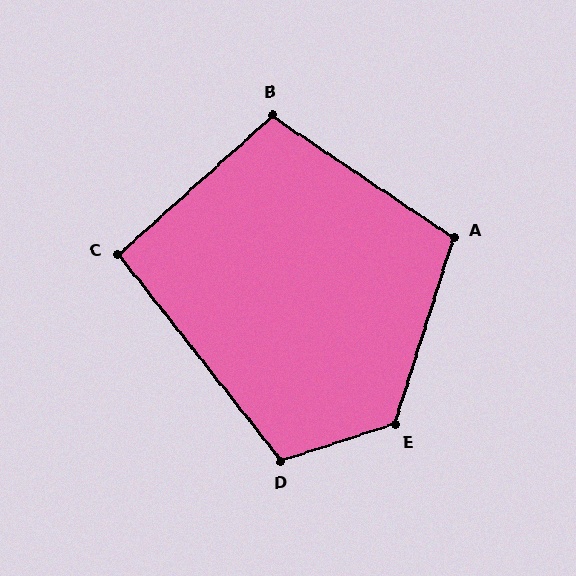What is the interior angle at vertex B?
Approximately 104 degrees (obtuse).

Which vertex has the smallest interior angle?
C, at approximately 94 degrees.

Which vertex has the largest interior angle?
E, at approximately 125 degrees.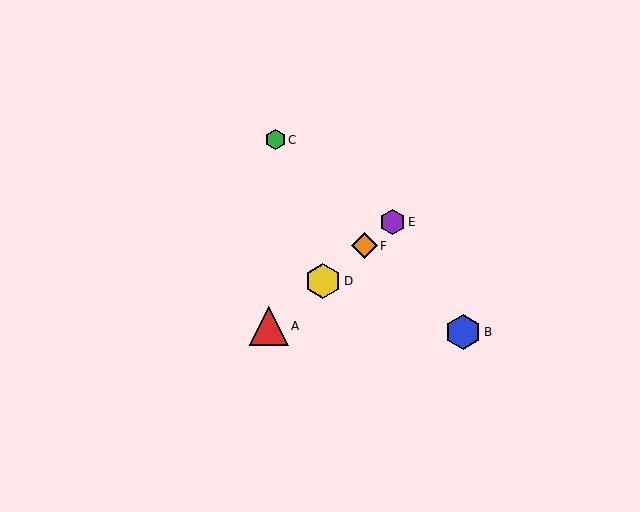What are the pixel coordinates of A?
Object A is at (269, 326).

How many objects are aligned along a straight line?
4 objects (A, D, E, F) are aligned along a straight line.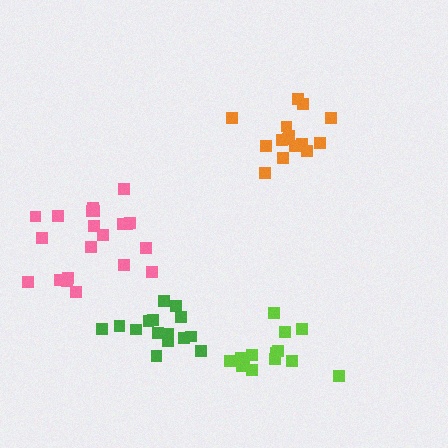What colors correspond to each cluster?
The clusters are colored: green, pink, orange, lime.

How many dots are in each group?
Group 1: 15 dots, Group 2: 21 dots, Group 3: 15 dots, Group 4: 15 dots (66 total).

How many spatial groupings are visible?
There are 4 spatial groupings.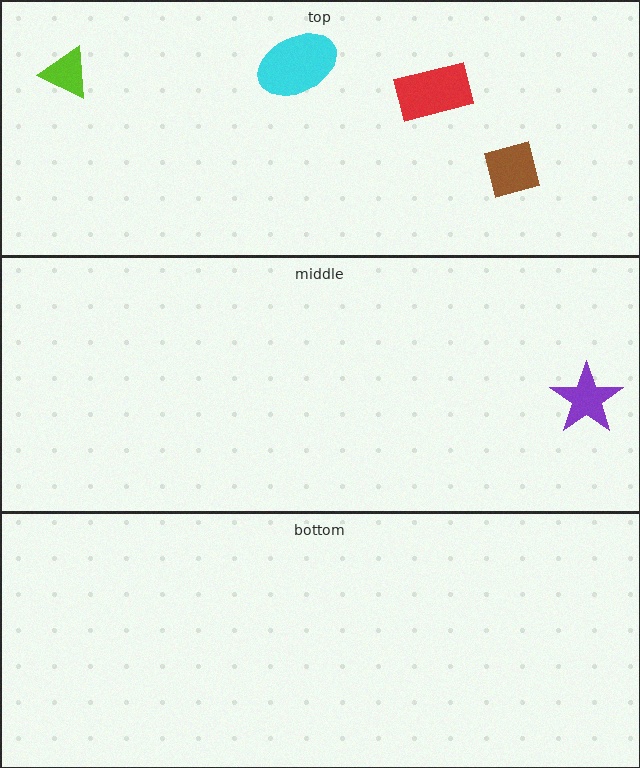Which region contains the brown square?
The top region.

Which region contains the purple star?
The middle region.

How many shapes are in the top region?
4.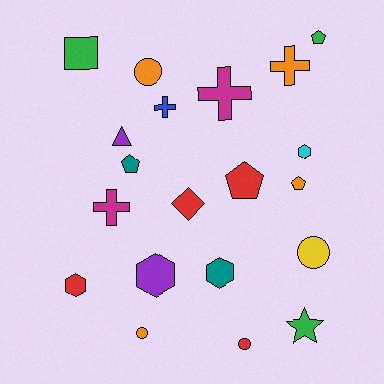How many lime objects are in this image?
There are no lime objects.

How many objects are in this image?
There are 20 objects.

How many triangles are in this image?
There is 1 triangle.